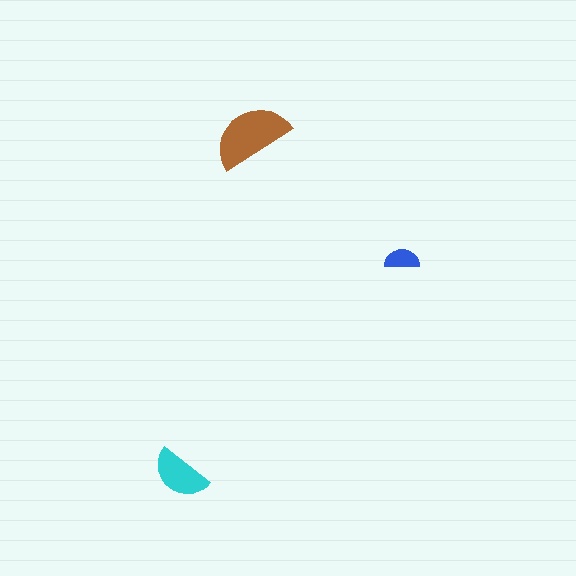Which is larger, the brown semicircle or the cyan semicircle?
The brown one.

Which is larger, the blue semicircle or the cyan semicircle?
The cyan one.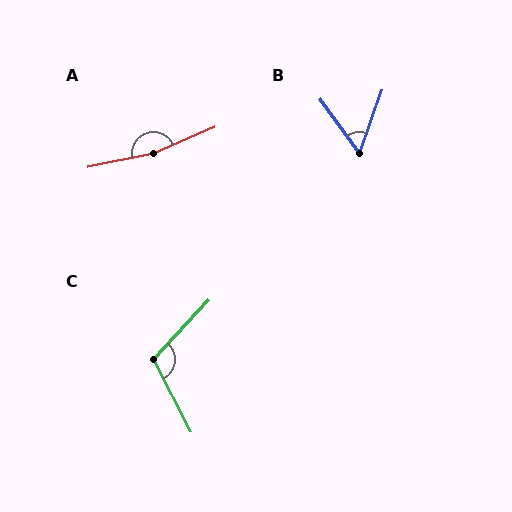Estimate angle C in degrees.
Approximately 110 degrees.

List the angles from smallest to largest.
B (55°), C (110°), A (168°).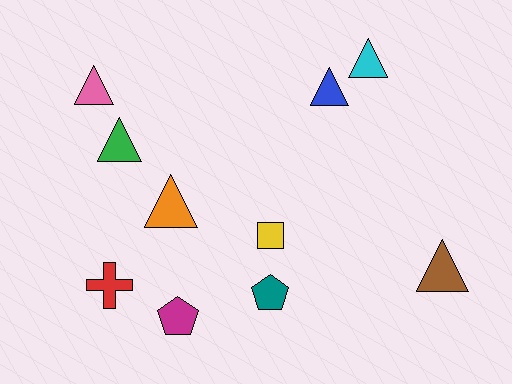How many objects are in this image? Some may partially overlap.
There are 10 objects.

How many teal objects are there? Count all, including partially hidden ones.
There is 1 teal object.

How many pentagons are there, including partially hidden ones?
There are 2 pentagons.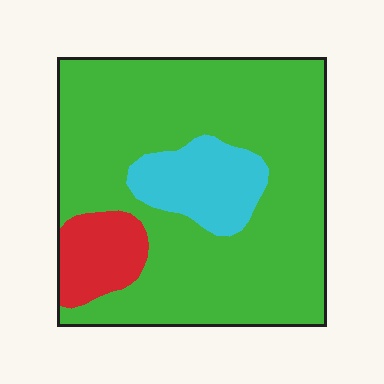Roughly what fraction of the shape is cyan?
Cyan covers about 15% of the shape.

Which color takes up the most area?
Green, at roughly 75%.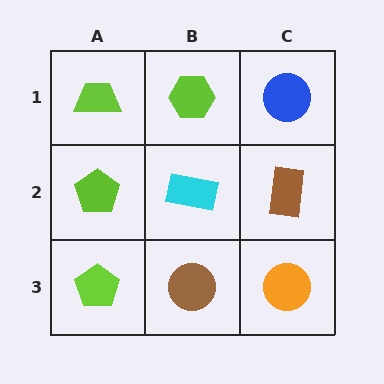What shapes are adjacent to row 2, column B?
A lime hexagon (row 1, column B), a brown circle (row 3, column B), a lime pentagon (row 2, column A), a brown rectangle (row 2, column C).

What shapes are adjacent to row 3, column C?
A brown rectangle (row 2, column C), a brown circle (row 3, column B).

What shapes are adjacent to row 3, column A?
A lime pentagon (row 2, column A), a brown circle (row 3, column B).